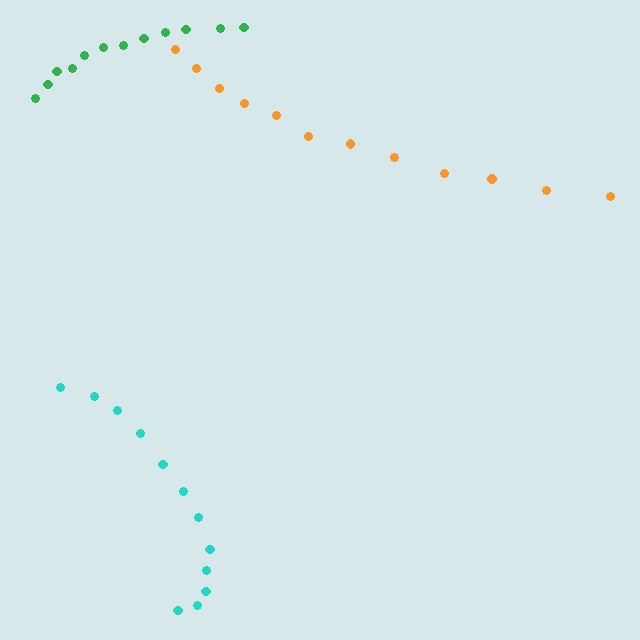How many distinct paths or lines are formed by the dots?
There are 3 distinct paths.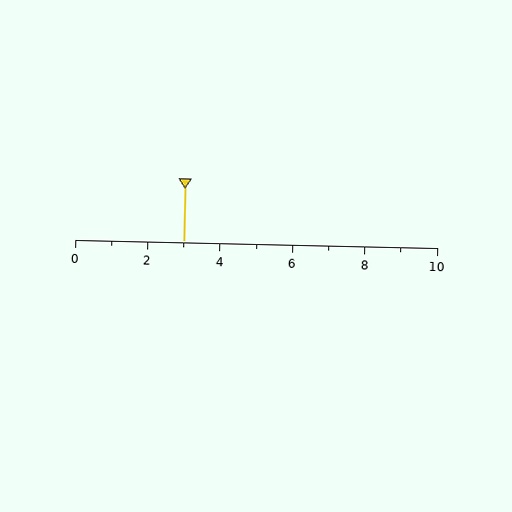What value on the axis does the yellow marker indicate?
The marker indicates approximately 3.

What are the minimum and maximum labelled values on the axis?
The axis runs from 0 to 10.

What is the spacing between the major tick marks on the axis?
The major ticks are spaced 2 apart.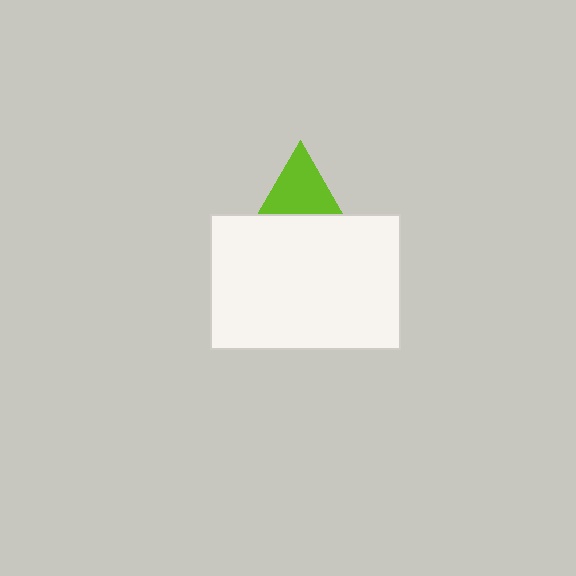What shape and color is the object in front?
The object in front is a white rectangle.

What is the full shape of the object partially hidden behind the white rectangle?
The partially hidden object is a lime triangle.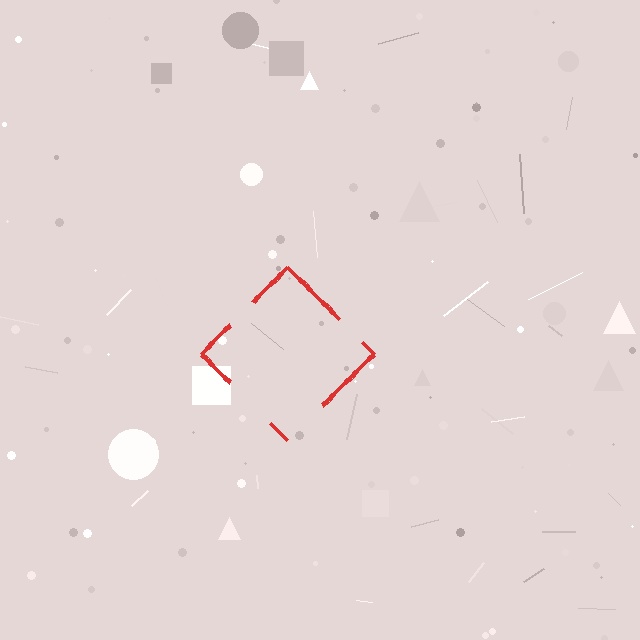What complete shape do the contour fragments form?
The contour fragments form a diamond.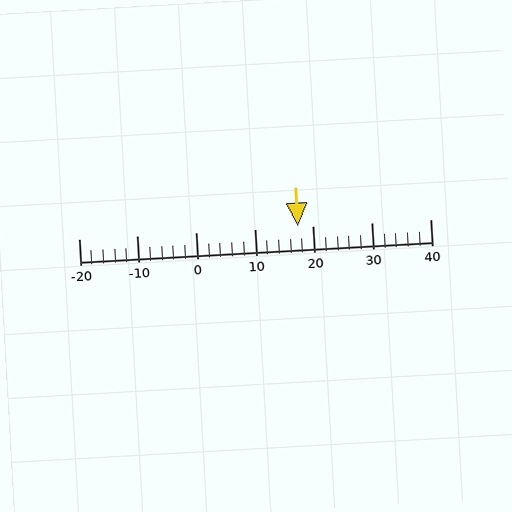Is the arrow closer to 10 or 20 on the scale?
The arrow is closer to 20.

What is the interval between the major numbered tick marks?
The major tick marks are spaced 10 units apart.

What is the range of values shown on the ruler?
The ruler shows values from -20 to 40.